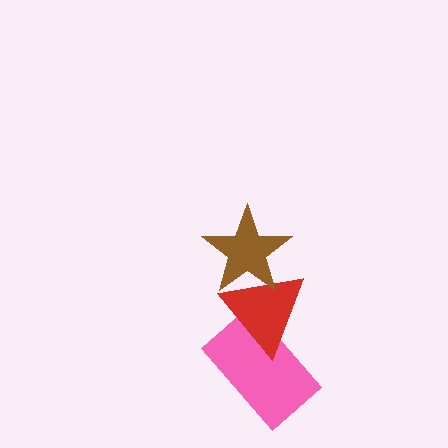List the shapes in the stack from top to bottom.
From top to bottom: the brown star, the red triangle, the pink rectangle.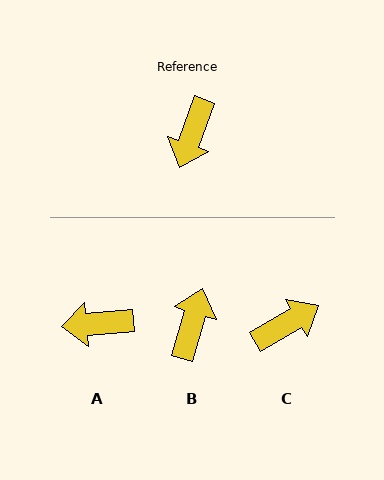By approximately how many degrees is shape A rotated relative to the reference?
Approximately 66 degrees clockwise.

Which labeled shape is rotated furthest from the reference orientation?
B, about 177 degrees away.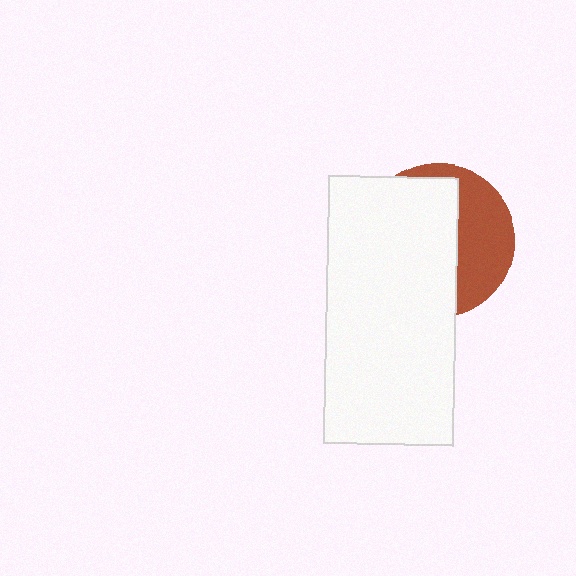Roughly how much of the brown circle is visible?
A small part of it is visible (roughly 37%).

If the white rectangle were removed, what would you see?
You would see the complete brown circle.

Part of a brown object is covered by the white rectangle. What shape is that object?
It is a circle.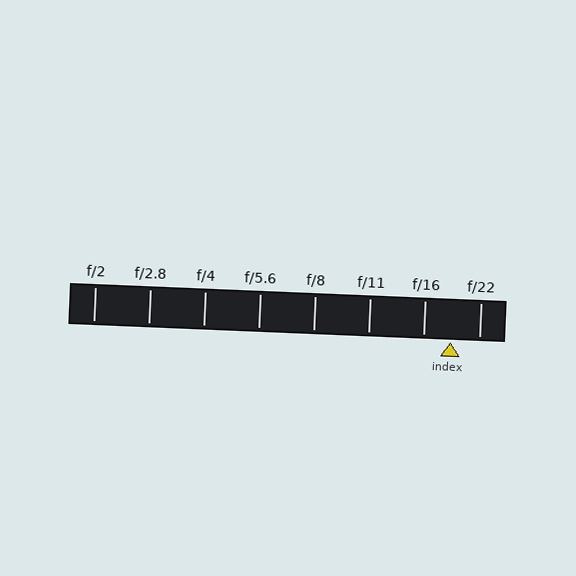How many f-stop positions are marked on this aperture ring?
There are 8 f-stop positions marked.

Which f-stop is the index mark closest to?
The index mark is closest to f/16.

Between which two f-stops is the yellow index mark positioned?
The index mark is between f/16 and f/22.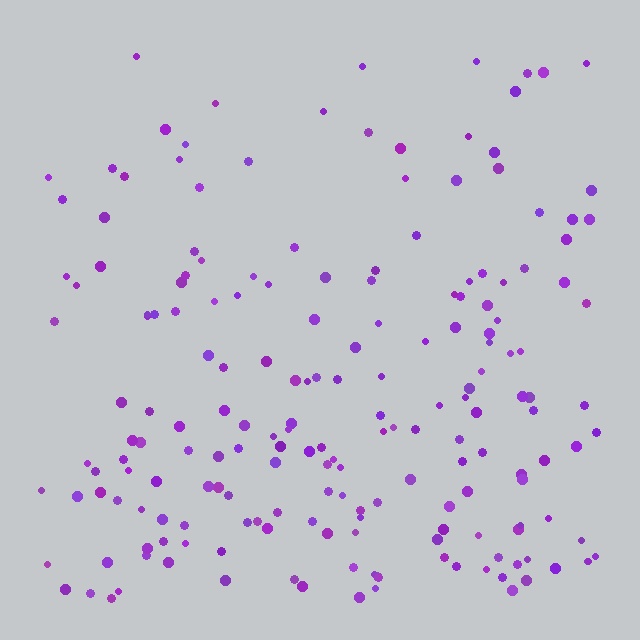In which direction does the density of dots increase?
From top to bottom, with the bottom side densest.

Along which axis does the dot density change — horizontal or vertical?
Vertical.